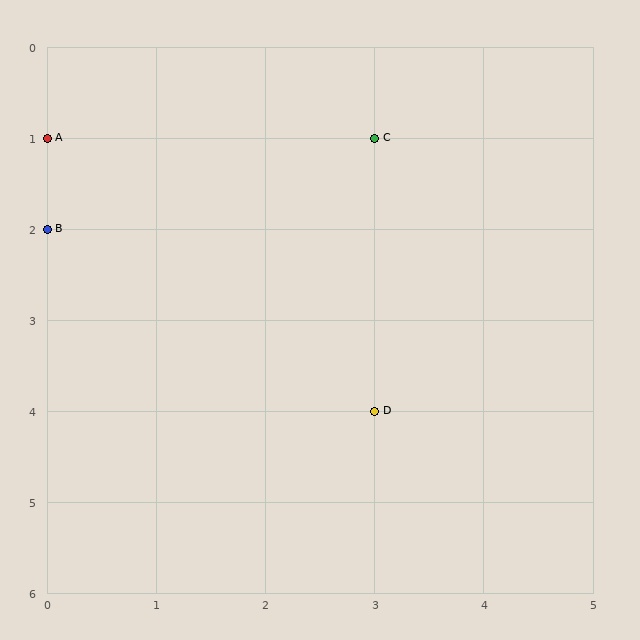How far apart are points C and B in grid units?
Points C and B are 3 columns and 1 row apart (about 3.2 grid units diagonally).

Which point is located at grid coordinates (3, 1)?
Point C is at (3, 1).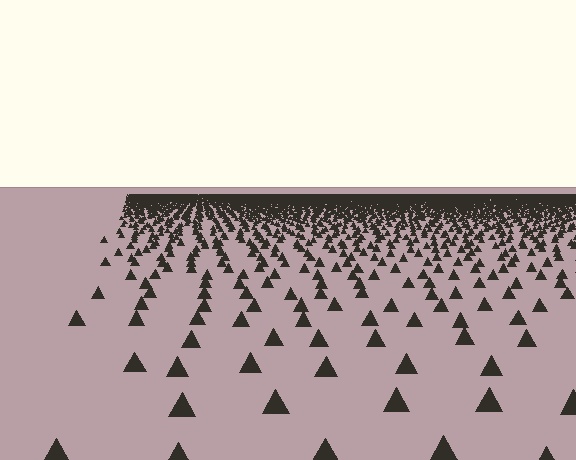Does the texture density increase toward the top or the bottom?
Density increases toward the top.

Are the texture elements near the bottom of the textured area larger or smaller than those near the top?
Larger. Near the bottom, elements are closer to the viewer and appear at a bigger on-screen size.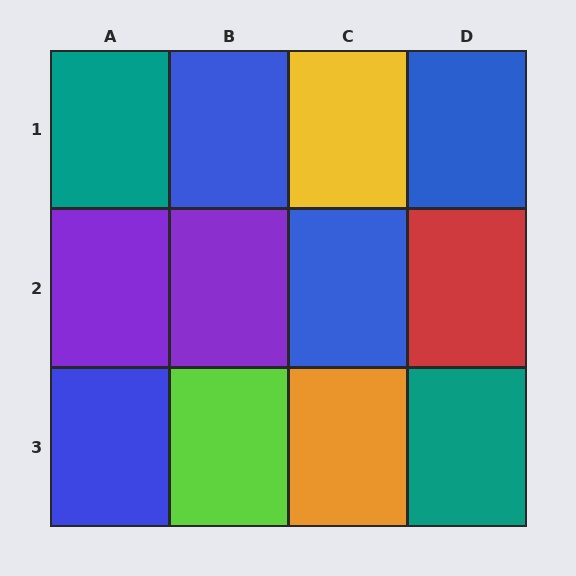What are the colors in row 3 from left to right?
Blue, lime, orange, teal.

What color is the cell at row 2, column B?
Purple.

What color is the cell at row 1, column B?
Blue.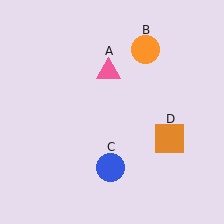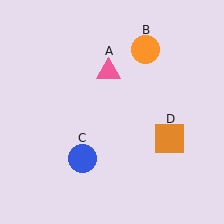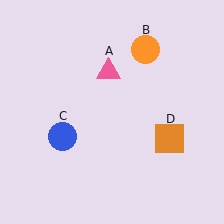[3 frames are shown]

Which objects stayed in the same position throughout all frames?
Pink triangle (object A) and orange circle (object B) and orange square (object D) remained stationary.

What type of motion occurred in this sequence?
The blue circle (object C) rotated clockwise around the center of the scene.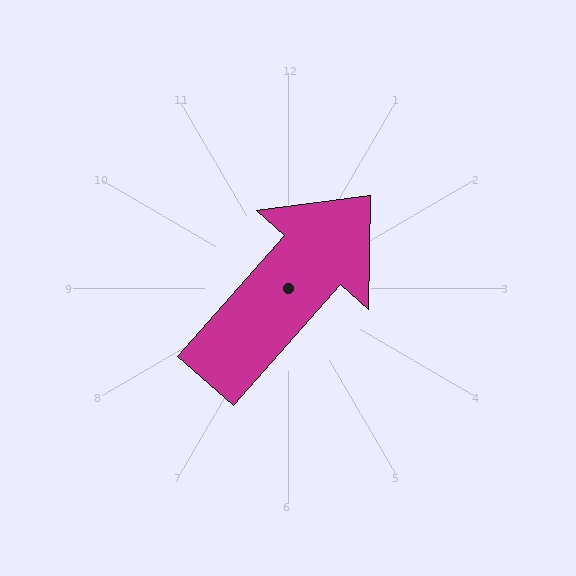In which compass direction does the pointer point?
Northeast.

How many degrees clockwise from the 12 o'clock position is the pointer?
Approximately 42 degrees.